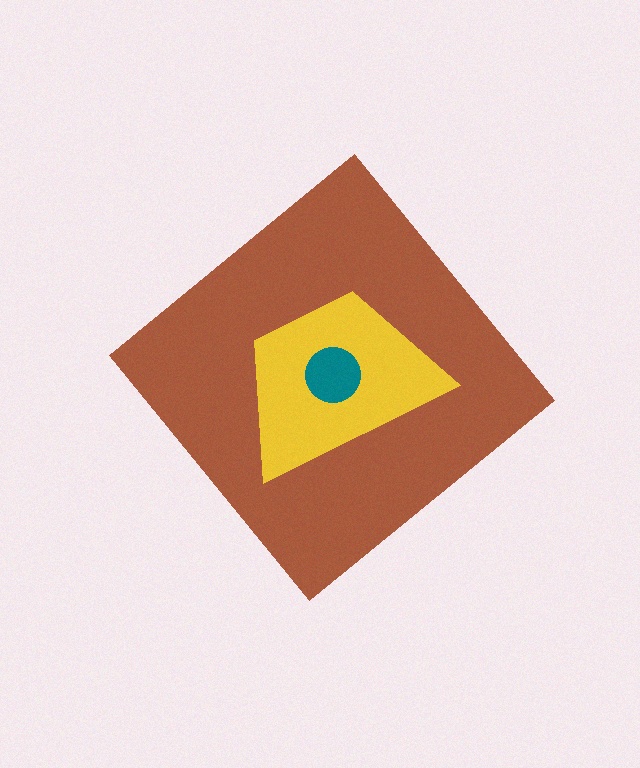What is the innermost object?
The teal circle.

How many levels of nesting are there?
3.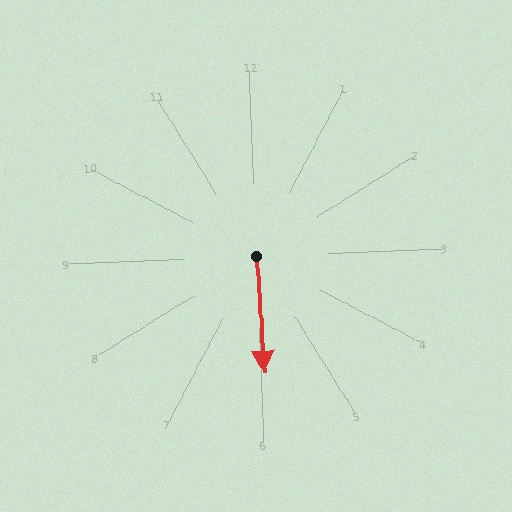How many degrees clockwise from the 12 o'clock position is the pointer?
Approximately 178 degrees.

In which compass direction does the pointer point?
South.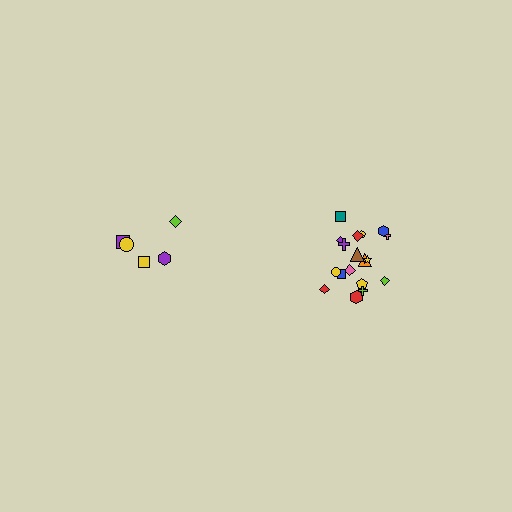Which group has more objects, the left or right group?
The right group.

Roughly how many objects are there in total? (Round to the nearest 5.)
Roughly 25 objects in total.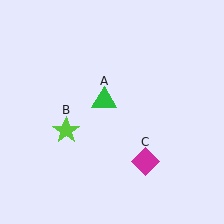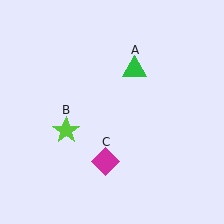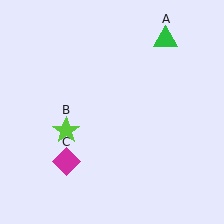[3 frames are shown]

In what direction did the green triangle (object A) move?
The green triangle (object A) moved up and to the right.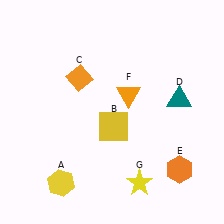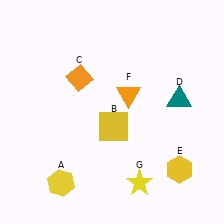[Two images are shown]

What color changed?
The hexagon (E) changed from orange in Image 1 to yellow in Image 2.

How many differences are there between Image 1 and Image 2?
There is 1 difference between the two images.